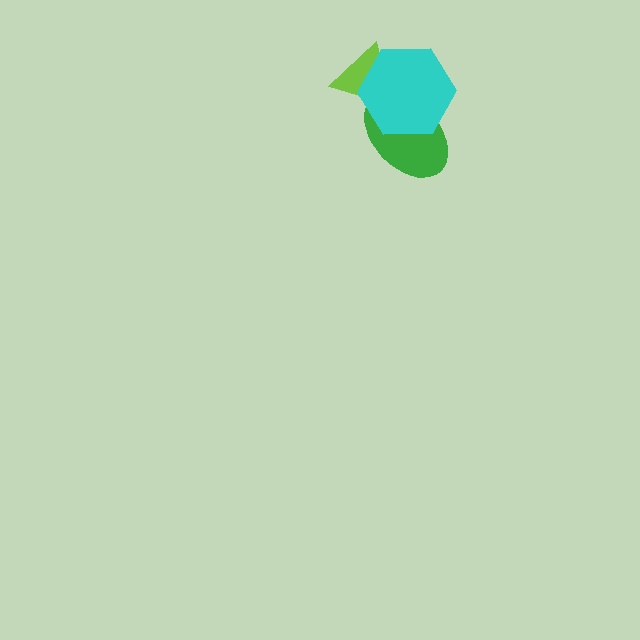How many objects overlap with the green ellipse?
2 objects overlap with the green ellipse.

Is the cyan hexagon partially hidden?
No, no other shape covers it.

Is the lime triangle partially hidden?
Yes, it is partially covered by another shape.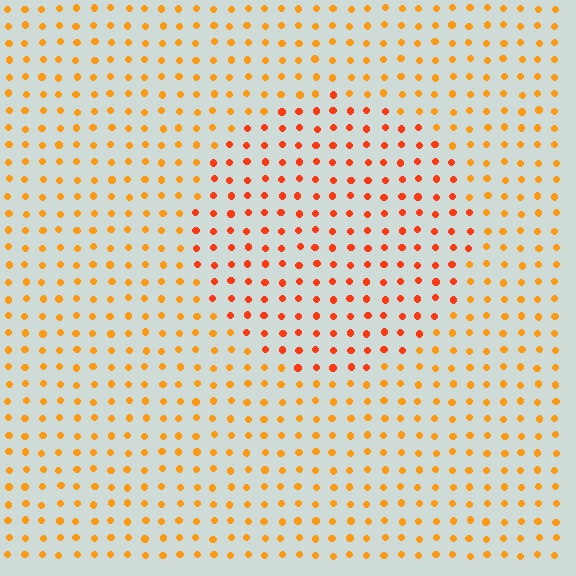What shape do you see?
I see a circle.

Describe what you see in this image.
The image is filled with small orange elements in a uniform arrangement. A circle-shaped region is visible where the elements are tinted to a slightly different hue, forming a subtle color boundary.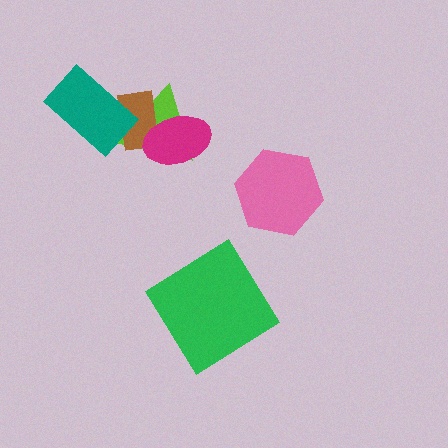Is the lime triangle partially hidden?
Yes, it is partially covered by another shape.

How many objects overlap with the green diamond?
0 objects overlap with the green diamond.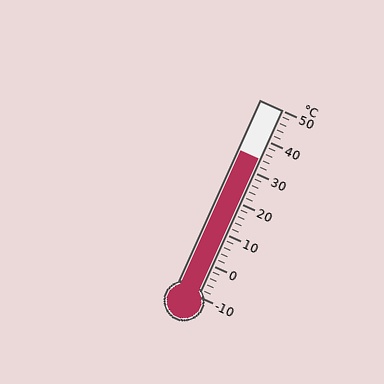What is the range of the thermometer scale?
The thermometer scale ranges from -10°C to 50°C.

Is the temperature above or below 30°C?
The temperature is above 30°C.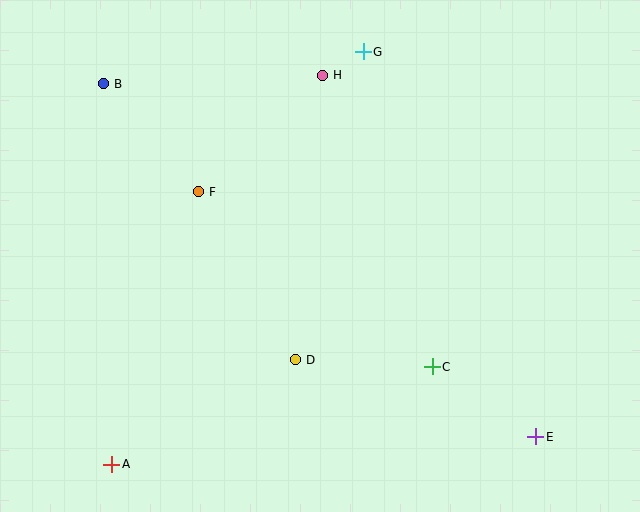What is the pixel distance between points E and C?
The distance between E and C is 124 pixels.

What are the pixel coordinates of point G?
Point G is at (363, 52).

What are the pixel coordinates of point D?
Point D is at (296, 360).